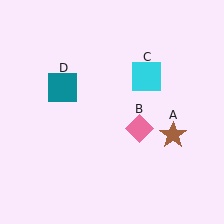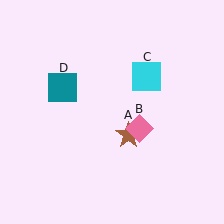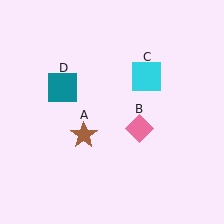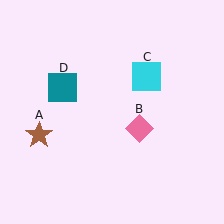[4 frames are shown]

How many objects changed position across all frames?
1 object changed position: brown star (object A).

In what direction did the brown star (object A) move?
The brown star (object A) moved left.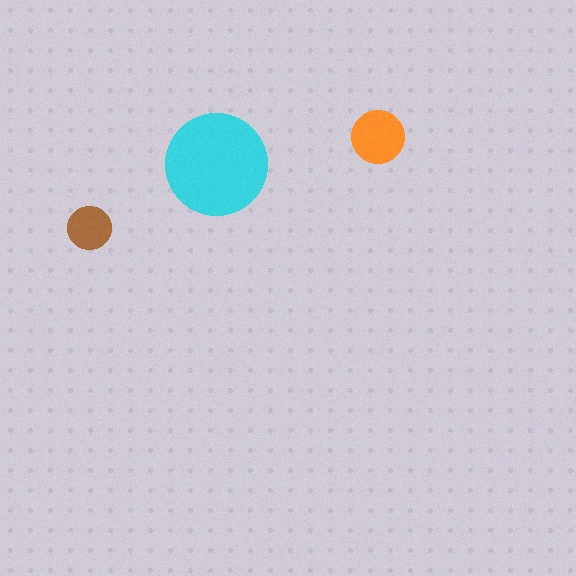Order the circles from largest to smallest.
the cyan one, the orange one, the brown one.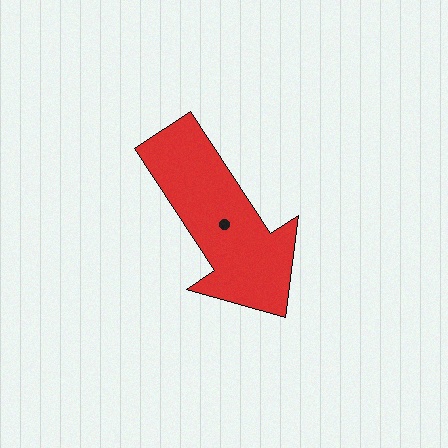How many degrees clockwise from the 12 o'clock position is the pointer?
Approximately 147 degrees.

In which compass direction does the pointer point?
Southeast.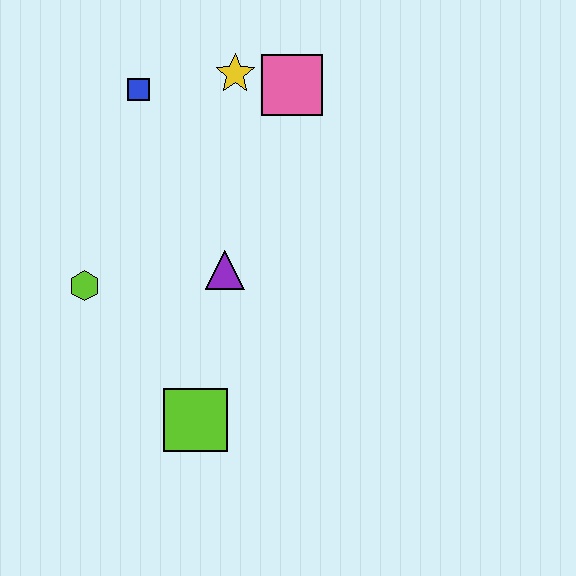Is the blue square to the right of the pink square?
No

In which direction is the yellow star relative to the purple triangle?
The yellow star is above the purple triangle.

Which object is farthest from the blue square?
The lime square is farthest from the blue square.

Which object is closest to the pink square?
The yellow star is closest to the pink square.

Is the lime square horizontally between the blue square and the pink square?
Yes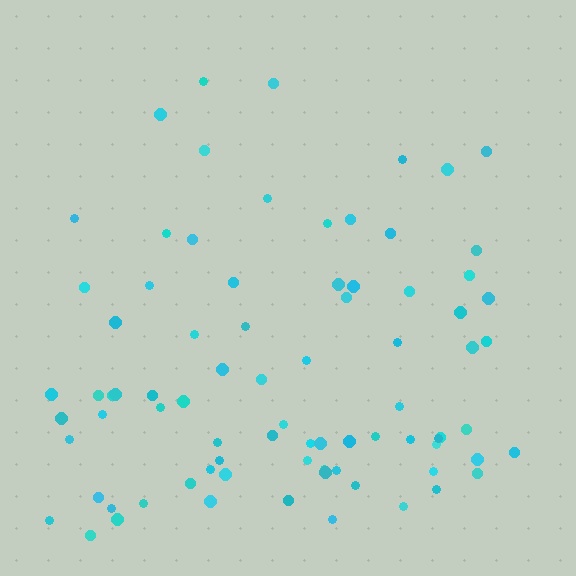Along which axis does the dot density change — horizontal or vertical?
Vertical.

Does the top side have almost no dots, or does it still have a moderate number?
Still a moderate number, just noticeably fewer than the bottom.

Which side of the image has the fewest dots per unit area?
The top.